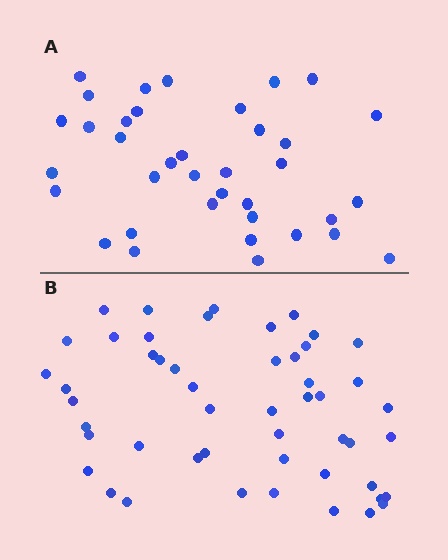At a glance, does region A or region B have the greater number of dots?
Region B (the bottom region) has more dots.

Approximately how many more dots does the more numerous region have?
Region B has approximately 15 more dots than region A.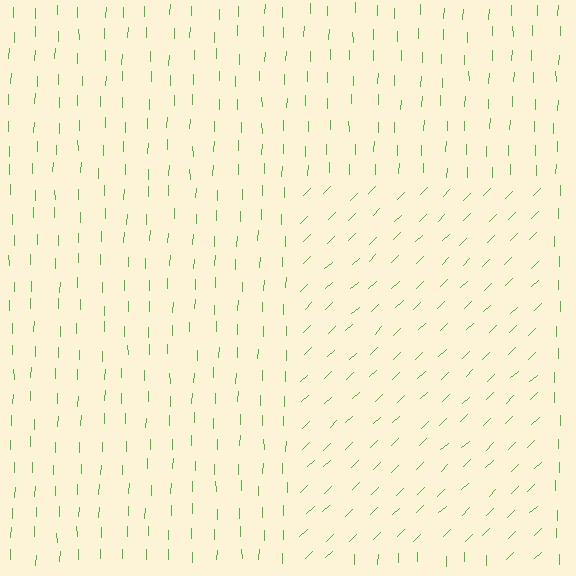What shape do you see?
I see a rectangle.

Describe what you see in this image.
The image is filled with small green line segments. A rectangle region in the image has lines oriented differently from the surrounding lines, creating a visible texture boundary.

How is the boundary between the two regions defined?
The boundary is defined purely by a change in line orientation (approximately 45 degrees difference). All lines are the same color and thickness.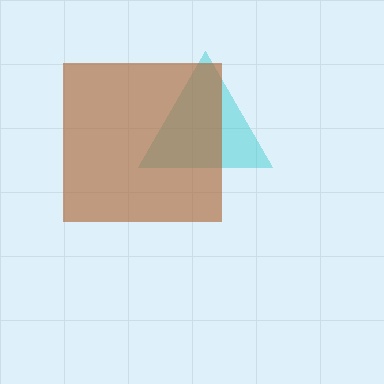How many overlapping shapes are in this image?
There are 2 overlapping shapes in the image.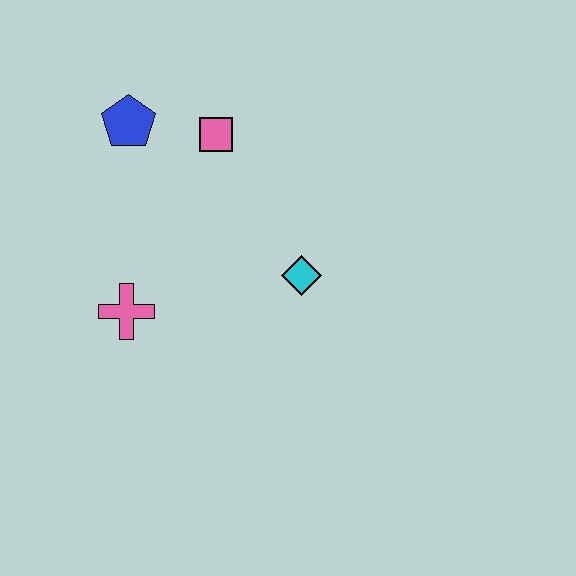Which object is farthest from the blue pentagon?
The cyan diamond is farthest from the blue pentagon.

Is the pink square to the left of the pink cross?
No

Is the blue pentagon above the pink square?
Yes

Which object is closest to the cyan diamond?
The pink square is closest to the cyan diamond.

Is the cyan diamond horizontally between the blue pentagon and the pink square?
No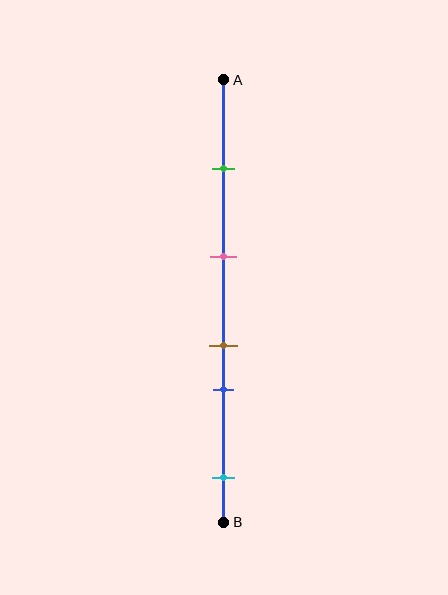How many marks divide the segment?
There are 5 marks dividing the segment.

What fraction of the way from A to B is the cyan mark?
The cyan mark is approximately 90% (0.9) of the way from A to B.